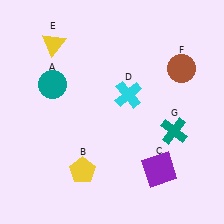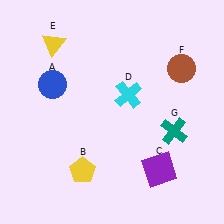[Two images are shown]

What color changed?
The circle (A) changed from teal in Image 1 to blue in Image 2.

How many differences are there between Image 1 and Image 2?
There is 1 difference between the two images.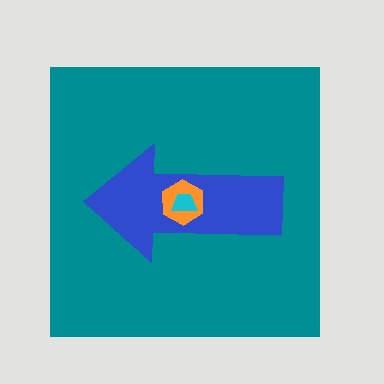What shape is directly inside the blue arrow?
The orange hexagon.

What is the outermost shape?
The teal square.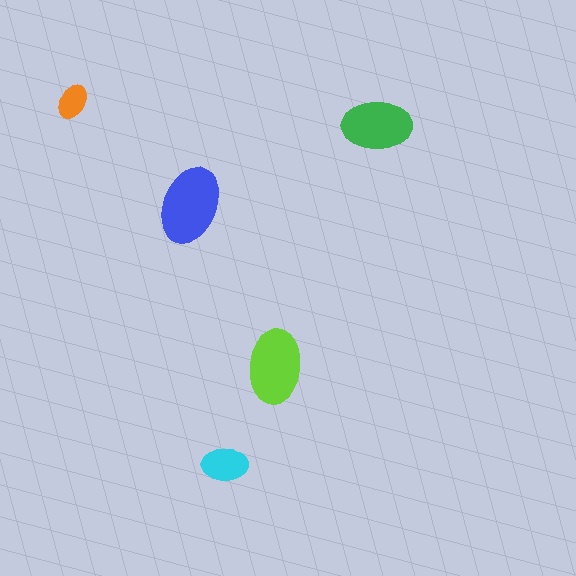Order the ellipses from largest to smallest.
the blue one, the lime one, the green one, the cyan one, the orange one.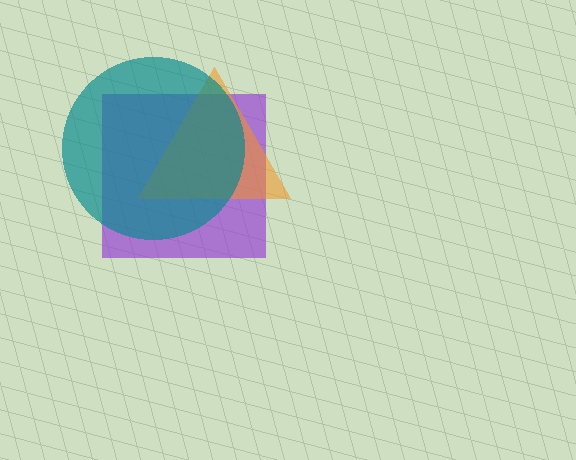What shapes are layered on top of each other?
The layered shapes are: a purple square, an orange triangle, a teal circle.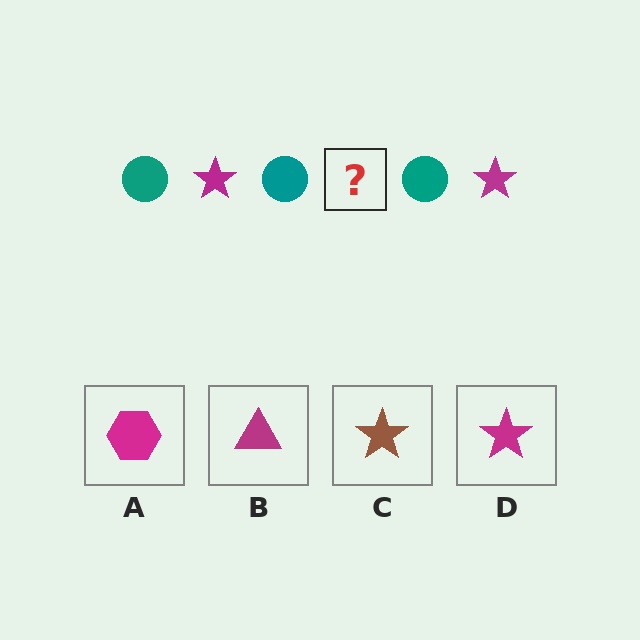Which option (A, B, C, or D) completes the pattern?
D.